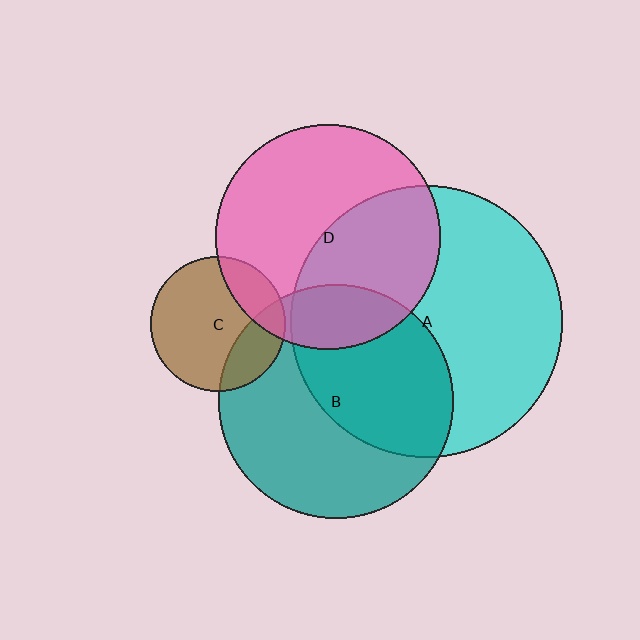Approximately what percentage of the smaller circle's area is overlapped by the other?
Approximately 20%.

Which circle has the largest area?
Circle A (cyan).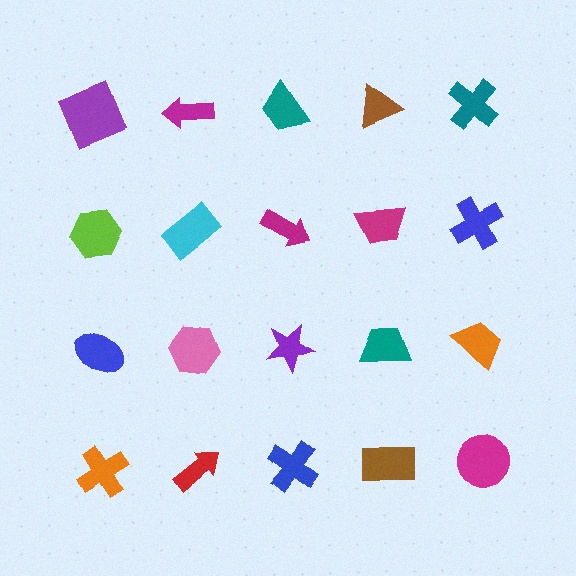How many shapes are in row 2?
5 shapes.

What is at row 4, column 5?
A magenta circle.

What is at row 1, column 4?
A brown triangle.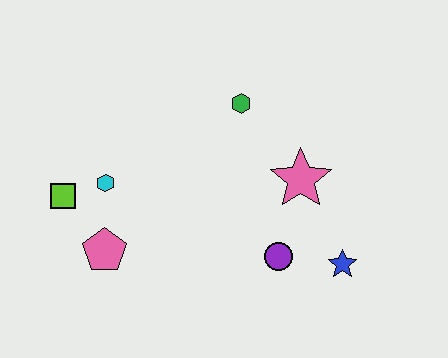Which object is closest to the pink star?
The purple circle is closest to the pink star.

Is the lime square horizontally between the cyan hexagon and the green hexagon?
No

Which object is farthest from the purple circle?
The lime square is farthest from the purple circle.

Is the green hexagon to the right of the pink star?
No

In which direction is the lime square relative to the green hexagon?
The lime square is to the left of the green hexagon.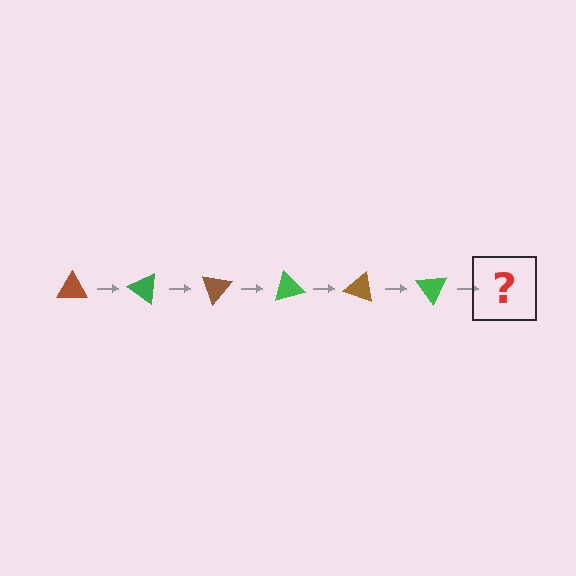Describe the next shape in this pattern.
It should be a brown triangle, rotated 210 degrees from the start.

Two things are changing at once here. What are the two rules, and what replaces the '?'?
The two rules are that it rotates 35 degrees each step and the color cycles through brown and green. The '?' should be a brown triangle, rotated 210 degrees from the start.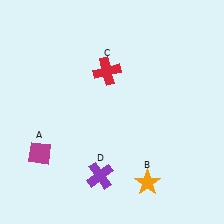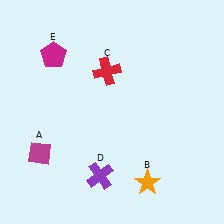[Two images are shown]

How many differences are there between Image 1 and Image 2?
There is 1 difference between the two images.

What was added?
A magenta pentagon (E) was added in Image 2.